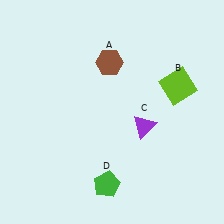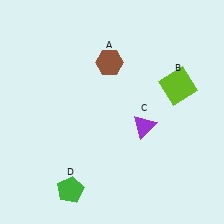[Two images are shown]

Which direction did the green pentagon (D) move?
The green pentagon (D) moved left.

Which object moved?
The green pentagon (D) moved left.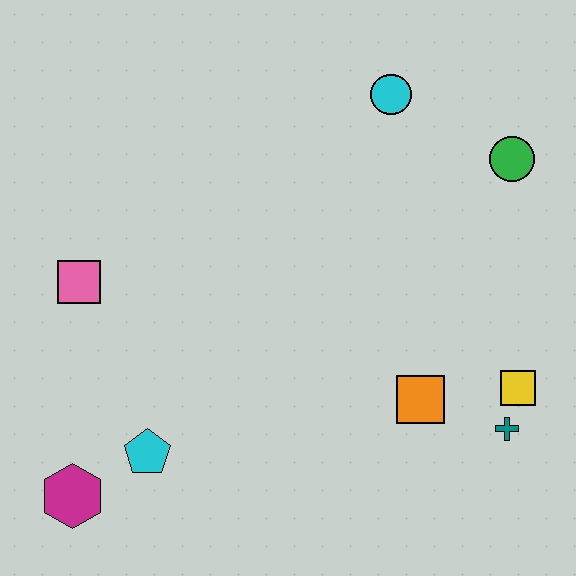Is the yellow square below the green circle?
Yes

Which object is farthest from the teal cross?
The pink square is farthest from the teal cross.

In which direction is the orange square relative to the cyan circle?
The orange square is below the cyan circle.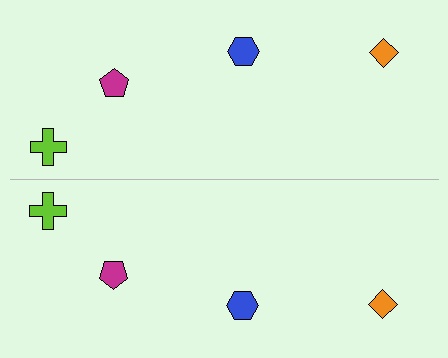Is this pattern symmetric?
Yes, this pattern has bilateral (reflection) symmetry.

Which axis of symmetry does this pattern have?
The pattern has a horizontal axis of symmetry running through the center of the image.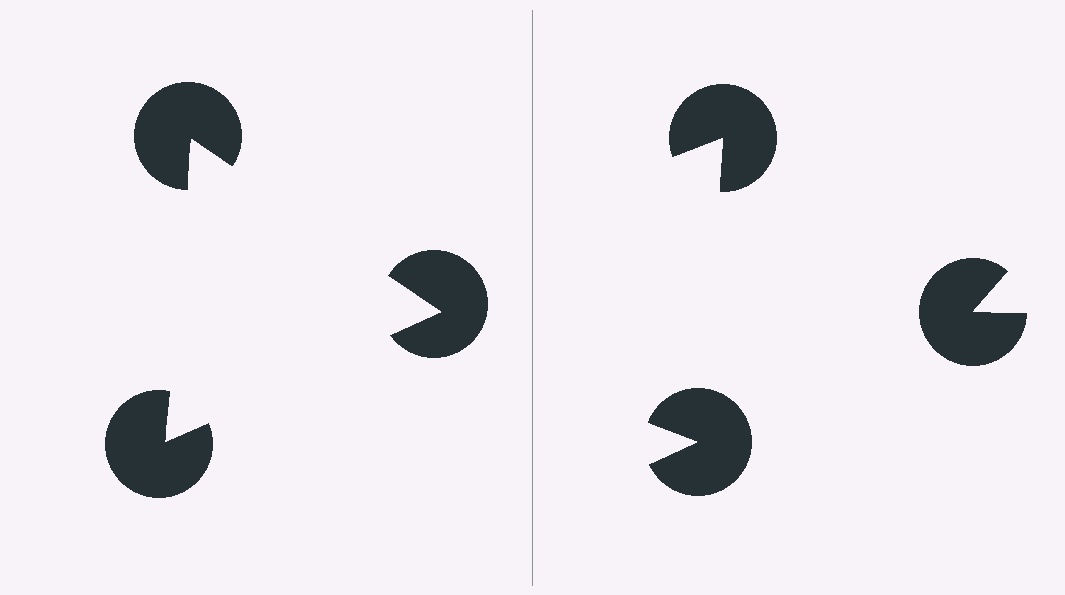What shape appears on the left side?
An illusory triangle.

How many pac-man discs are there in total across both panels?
6 — 3 on each side.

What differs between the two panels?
The pac-man discs are positioned identically on both sides; only the wedge orientations differ. On the left they align to a triangle; on the right they are misaligned.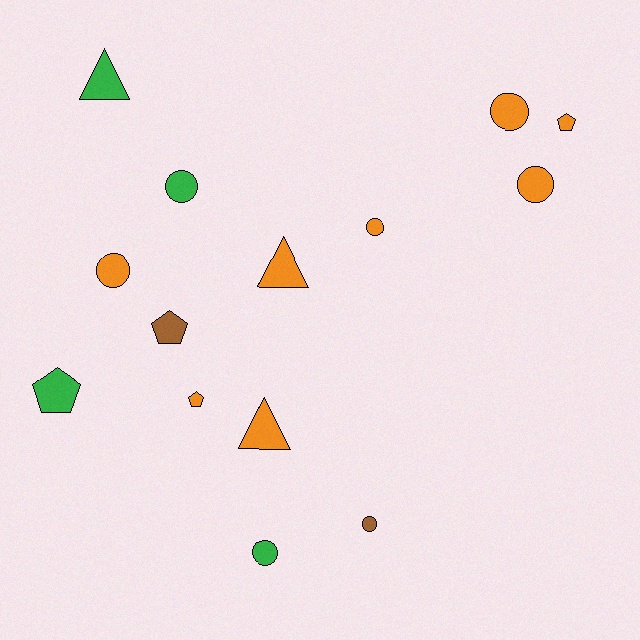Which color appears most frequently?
Orange, with 8 objects.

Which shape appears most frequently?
Circle, with 7 objects.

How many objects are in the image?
There are 14 objects.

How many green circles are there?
There are 2 green circles.